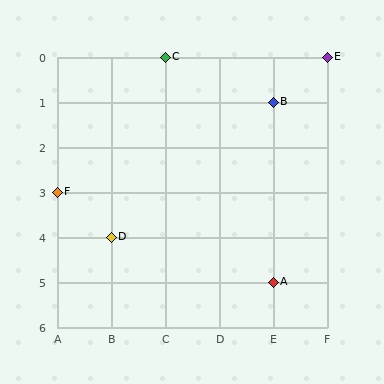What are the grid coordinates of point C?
Point C is at grid coordinates (C, 0).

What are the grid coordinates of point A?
Point A is at grid coordinates (E, 5).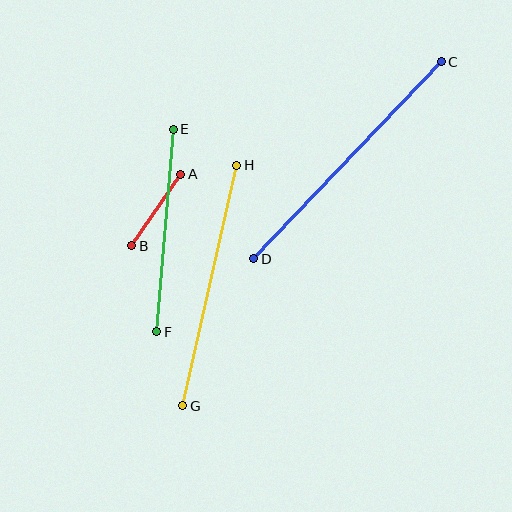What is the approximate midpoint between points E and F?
The midpoint is at approximately (165, 230) pixels.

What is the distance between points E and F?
The distance is approximately 203 pixels.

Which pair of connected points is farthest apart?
Points C and D are farthest apart.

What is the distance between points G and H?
The distance is approximately 247 pixels.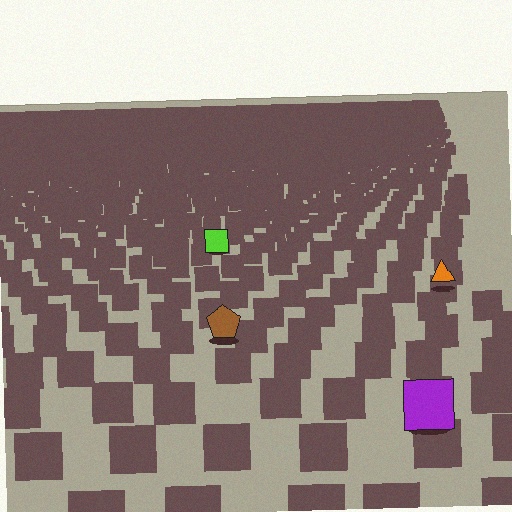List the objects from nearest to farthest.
From nearest to farthest: the purple square, the brown pentagon, the orange triangle, the lime square.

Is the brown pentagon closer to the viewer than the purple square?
No. The purple square is closer — you can tell from the texture gradient: the ground texture is coarser near it.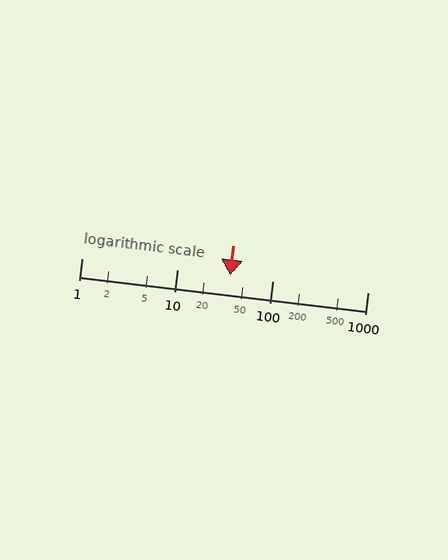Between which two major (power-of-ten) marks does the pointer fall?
The pointer is between 10 and 100.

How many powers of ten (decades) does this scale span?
The scale spans 3 decades, from 1 to 1000.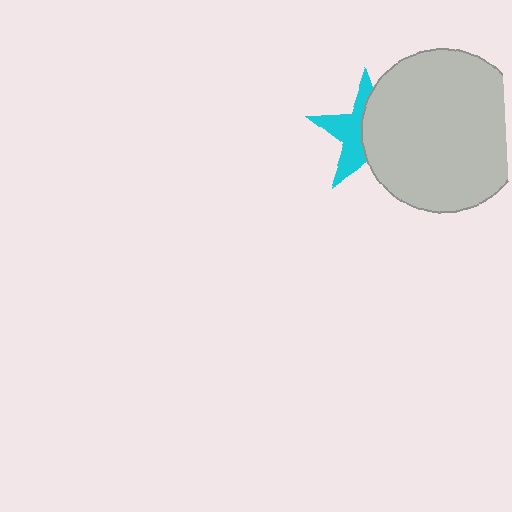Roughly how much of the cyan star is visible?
About half of it is visible (roughly 46%).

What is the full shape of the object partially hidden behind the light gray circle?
The partially hidden object is a cyan star.